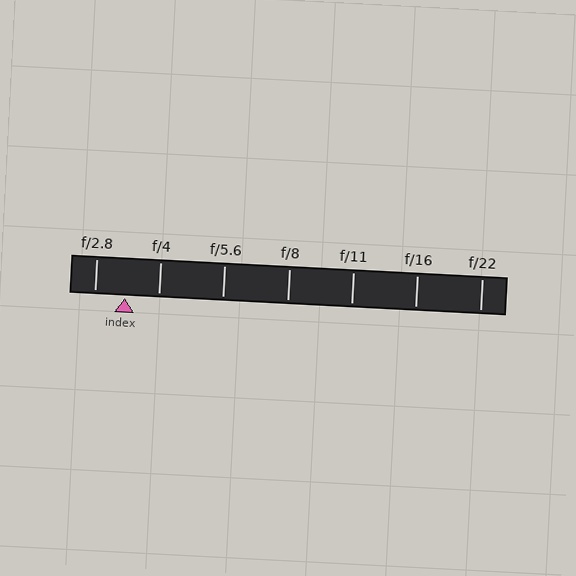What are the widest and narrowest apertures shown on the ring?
The widest aperture shown is f/2.8 and the narrowest is f/22.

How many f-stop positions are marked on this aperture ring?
There are 7 f-stop positions marked.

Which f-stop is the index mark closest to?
The index mark is closest to f/2.8.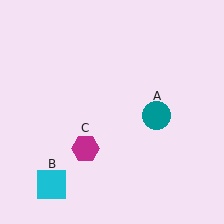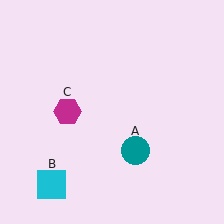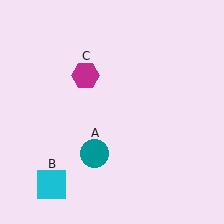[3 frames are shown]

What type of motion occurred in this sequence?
The teal circle (object A), magenta hexagon (object C) rotated clockwise around the center of the scene.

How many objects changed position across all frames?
2 objects changed position: teal circle (object A), magenta hexagon (object C).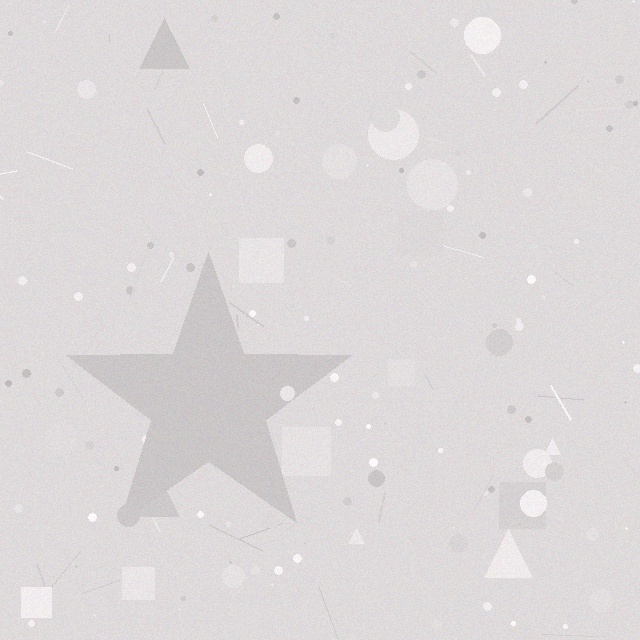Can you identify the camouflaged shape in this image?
The camouflaged shape is a star.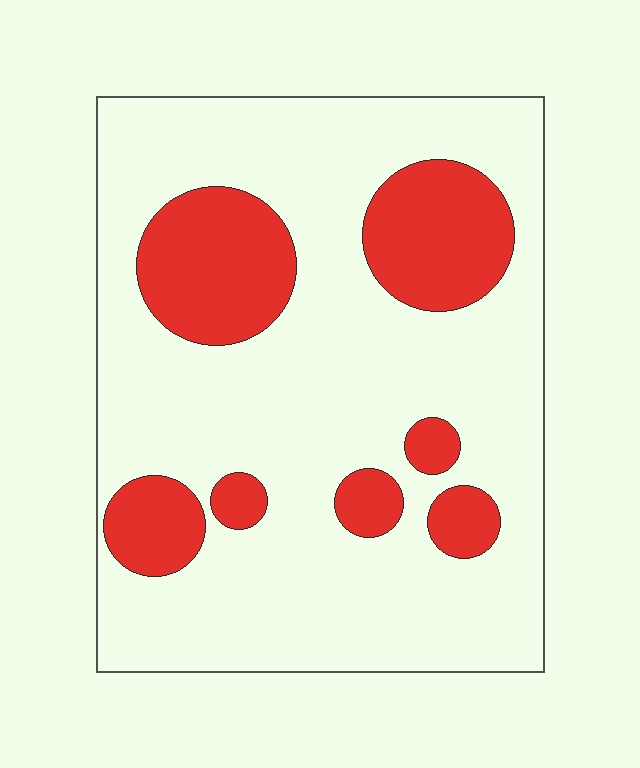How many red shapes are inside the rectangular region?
7.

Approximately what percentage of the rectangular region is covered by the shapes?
Approximately 25%.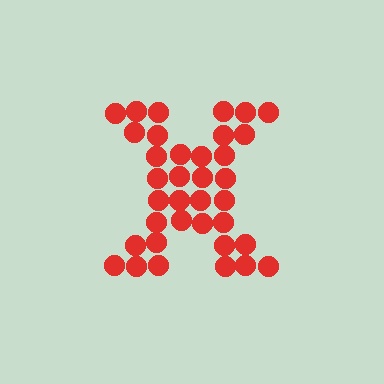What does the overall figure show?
The overall figure shows the letter X.